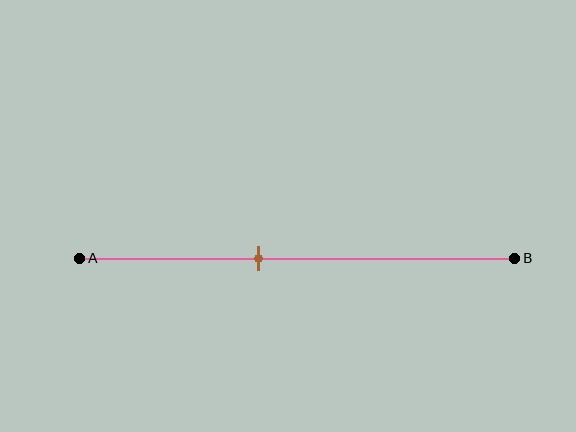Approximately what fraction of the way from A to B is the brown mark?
The brown mark is approximately 40% of the way from A to B.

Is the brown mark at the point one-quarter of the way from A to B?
No, the mark is at about 40% from A, not at the 25% one-quarter point.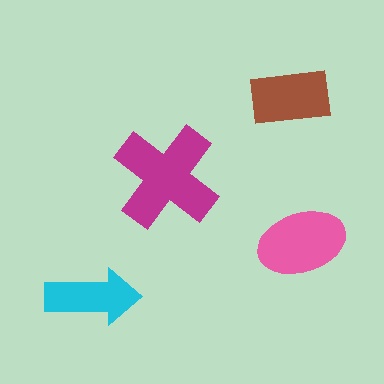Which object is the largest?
The magenta cross.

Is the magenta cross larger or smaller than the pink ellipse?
Larger.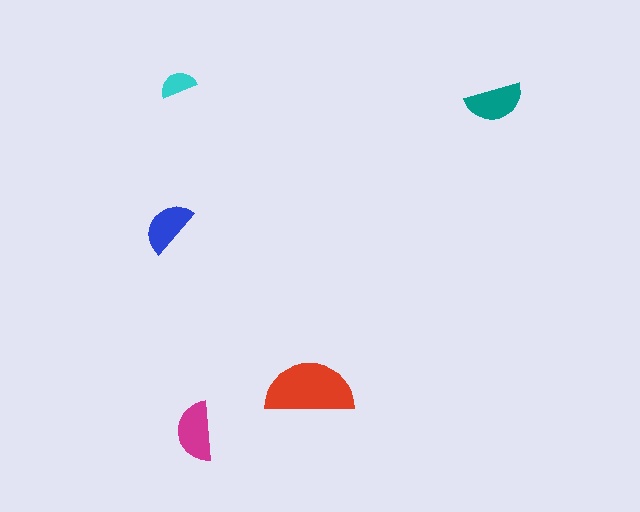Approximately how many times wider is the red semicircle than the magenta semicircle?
About 1.5 times wider.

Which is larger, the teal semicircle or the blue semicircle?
The teal one.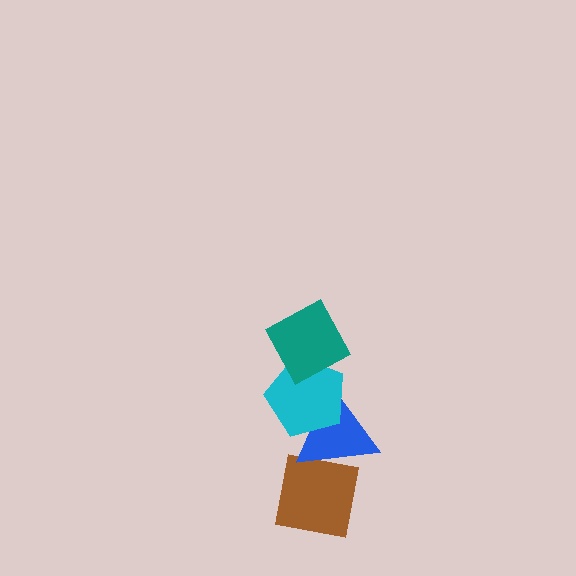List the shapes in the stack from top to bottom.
From top to bottom: the teal diamond, the cyan pentagon, the blue triangle, the brown square.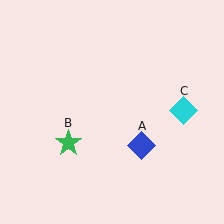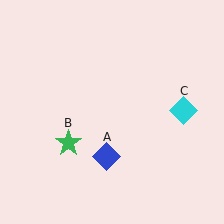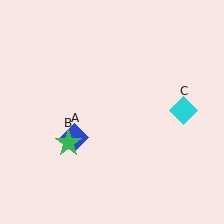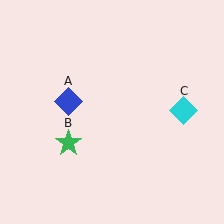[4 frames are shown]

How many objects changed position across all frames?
1 object changed position: blue diamond (object A).